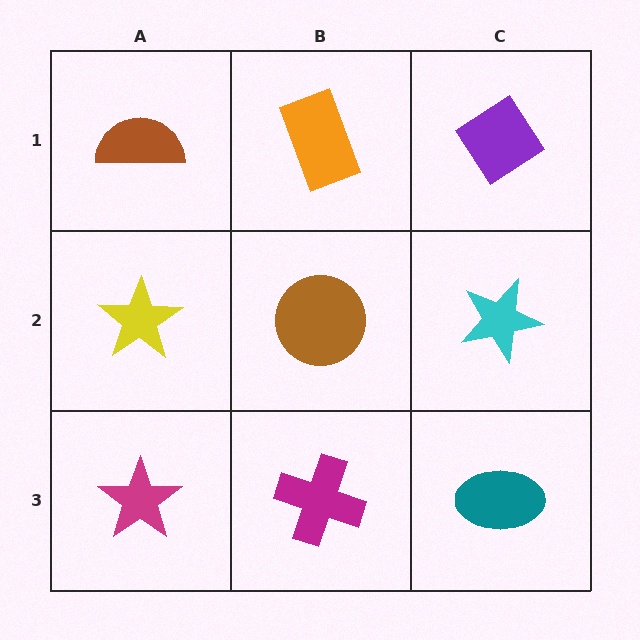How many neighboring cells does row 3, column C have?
2.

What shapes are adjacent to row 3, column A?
A yellow star (row 2, column A), a magenta cross (row 3, column B).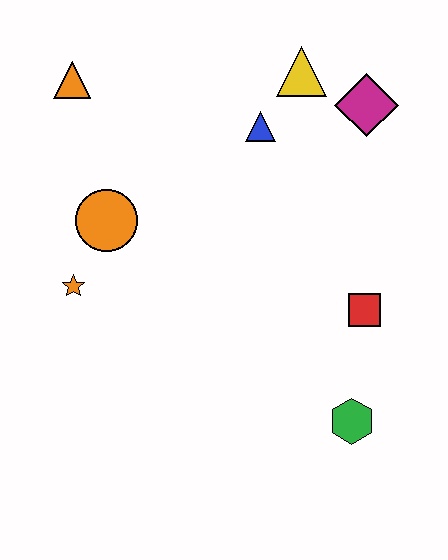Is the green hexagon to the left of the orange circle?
No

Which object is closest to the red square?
The green hexagon is closest to the red square.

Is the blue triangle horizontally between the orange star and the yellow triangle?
Yes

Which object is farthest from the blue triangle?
The green hexagon is farthest from the blue triangle.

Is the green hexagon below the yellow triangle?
Yes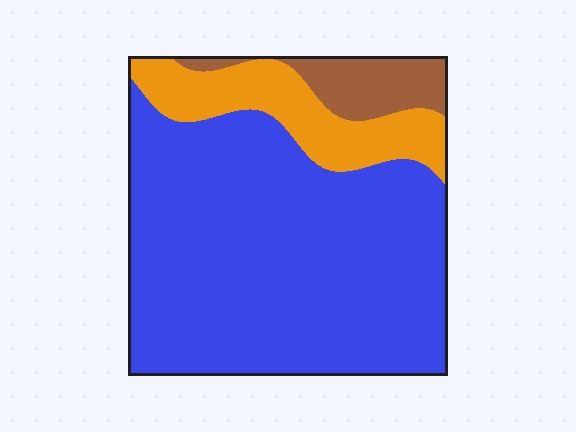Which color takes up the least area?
Brown, at roughly 10%.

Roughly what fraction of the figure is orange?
Orange takes up about one sixth (1/6) of the figure.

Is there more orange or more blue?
Blue.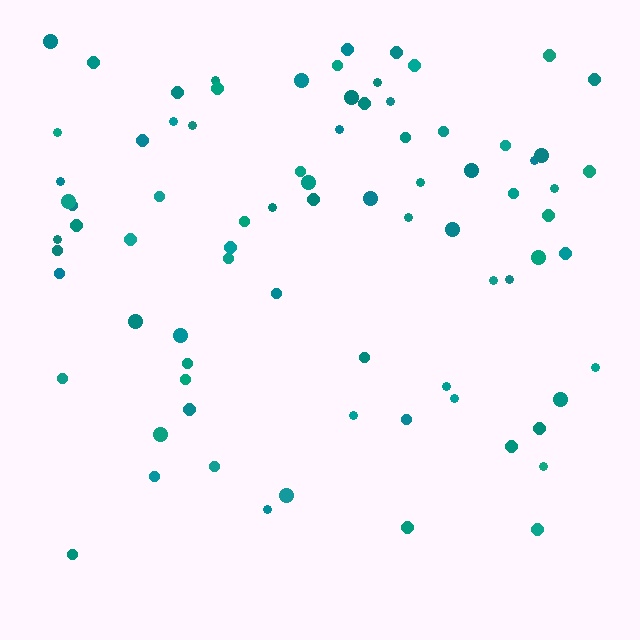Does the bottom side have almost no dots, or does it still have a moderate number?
Still a moderate number, just noticeably fewer than the top.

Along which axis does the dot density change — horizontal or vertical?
Vertical.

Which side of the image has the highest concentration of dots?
The top.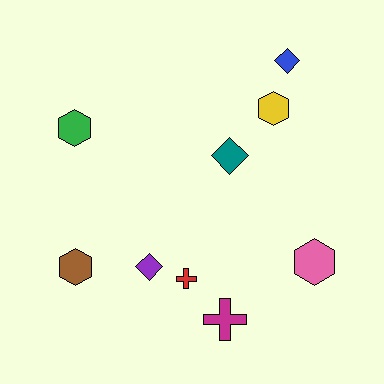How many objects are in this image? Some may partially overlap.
There are 9 objects.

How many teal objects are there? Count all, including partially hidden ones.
There is 1 teal object.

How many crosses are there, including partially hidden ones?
There are 2 crosses.